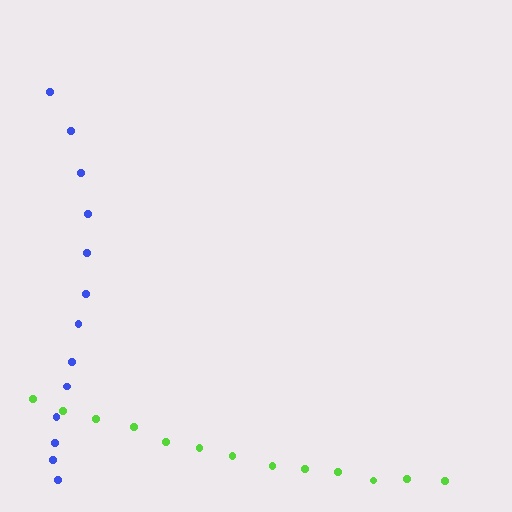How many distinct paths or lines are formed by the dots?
There are 2 distinct paths.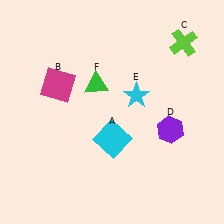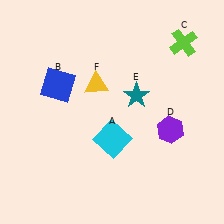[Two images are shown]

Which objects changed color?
B changed from magenta to blue. E changed from cyan to teal. F changed from green to yellow.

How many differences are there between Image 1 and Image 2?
There are 3 differences between the two images.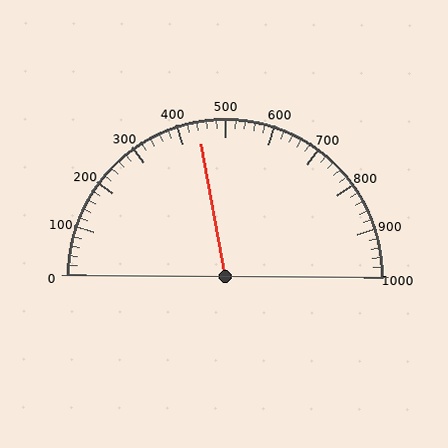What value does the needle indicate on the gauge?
The needle indicates approximately 440.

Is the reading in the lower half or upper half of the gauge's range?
The reading is in the lower half of the range (0 to 1000).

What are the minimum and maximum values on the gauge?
The gauge ranges from 0 to 1000.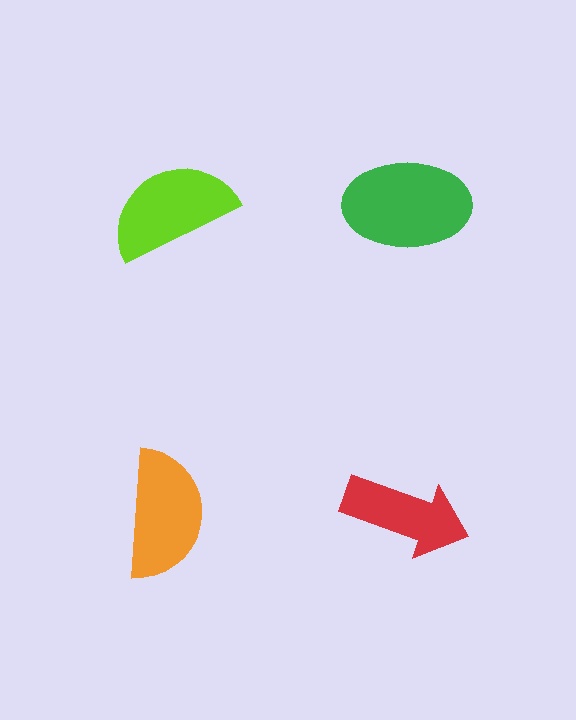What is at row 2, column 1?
An orange semicircle.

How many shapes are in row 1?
2 shapes.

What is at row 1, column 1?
A lime semicircle.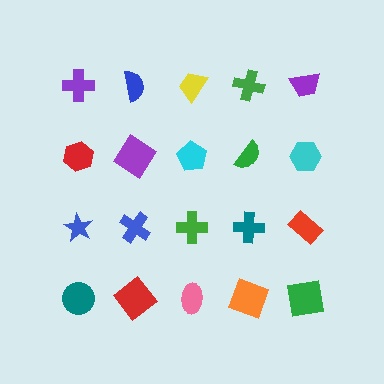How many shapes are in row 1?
5 shapes.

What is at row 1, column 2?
A blue semicircle.